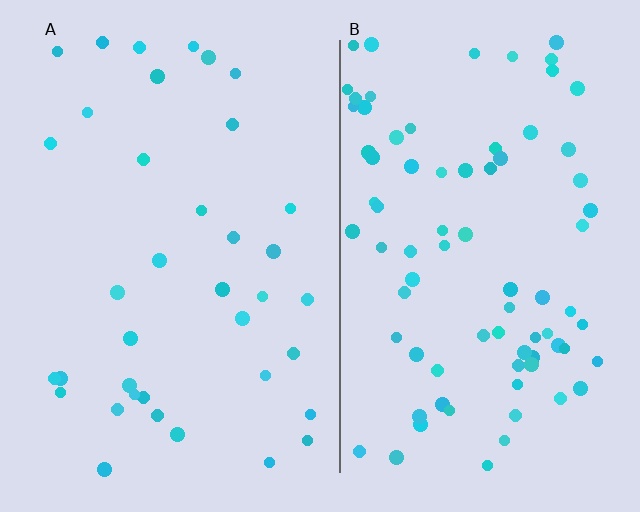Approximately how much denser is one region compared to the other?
Approximately 2.1× — region B over region A.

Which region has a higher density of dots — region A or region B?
B (the right).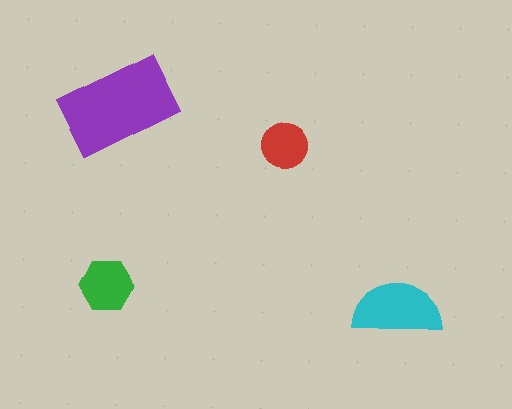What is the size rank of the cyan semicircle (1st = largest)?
2nd.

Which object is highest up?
The purple rectangle is topmost.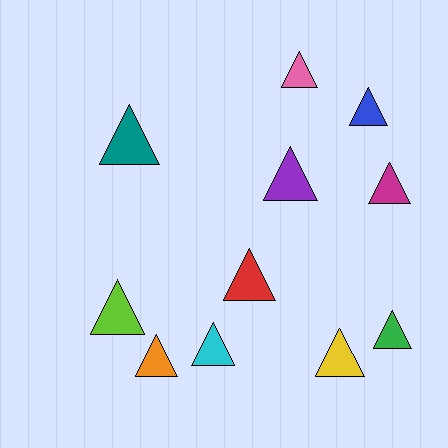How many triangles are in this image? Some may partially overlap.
There are 11 triangles.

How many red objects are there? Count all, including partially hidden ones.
There is 1 red object.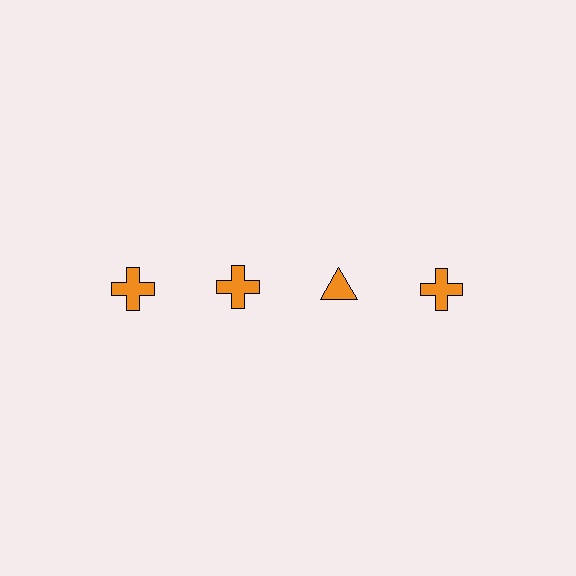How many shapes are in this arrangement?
There are 4 shapes arranged in a grid pattern.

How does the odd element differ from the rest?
It has a different shape: triangle instead of cross.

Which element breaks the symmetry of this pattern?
The orange triangle in the top row, center column breaks the symmetry. All other shapes are orange crosses.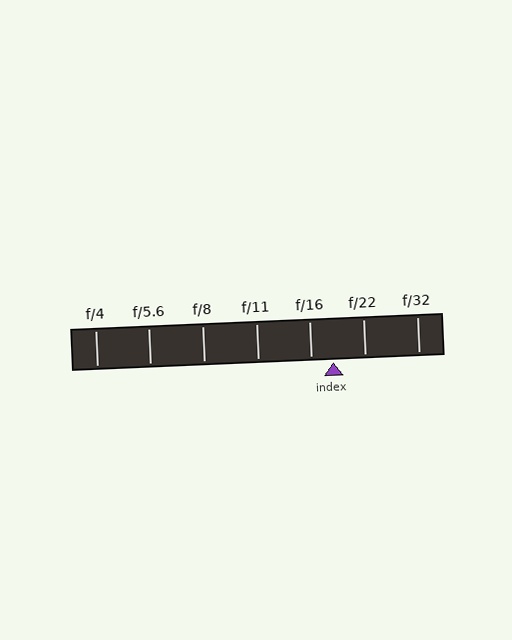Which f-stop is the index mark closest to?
The index mark is closest to f/16.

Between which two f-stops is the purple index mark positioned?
The index mark is between f/16 and f/22.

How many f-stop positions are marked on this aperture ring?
There are 7 f-stop positions marked.